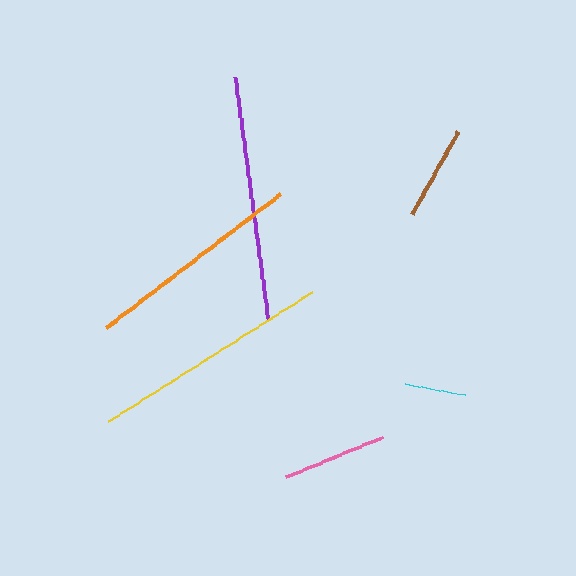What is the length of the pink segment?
The pink segment is approximately 104 pixels long.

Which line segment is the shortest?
The cyan line is the shortest at approximately 60 pixels.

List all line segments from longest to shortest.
From longest to shortest: purple, yellow, orange, pink, brown, cyan.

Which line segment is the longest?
The purple line is the longest at approximately 244 pixels.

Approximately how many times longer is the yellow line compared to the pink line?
The yellow line is approximately 2.3 times the length of the pink line.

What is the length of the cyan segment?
The cyan segment is approximately 60 pixels long.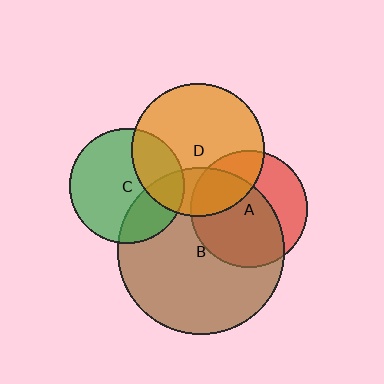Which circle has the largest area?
Circle B (brown).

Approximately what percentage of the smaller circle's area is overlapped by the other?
Approximately 25%.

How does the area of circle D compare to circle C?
Approximately 1.3 times.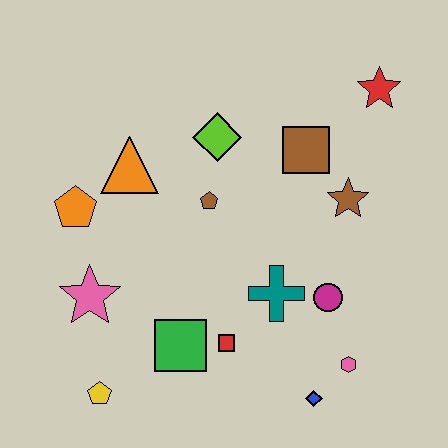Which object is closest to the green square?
The red square is closest to the green square.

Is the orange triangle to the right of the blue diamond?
No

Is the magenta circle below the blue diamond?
No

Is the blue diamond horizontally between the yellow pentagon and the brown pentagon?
No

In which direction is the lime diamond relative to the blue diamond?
The lime diamond is above the blue diamond.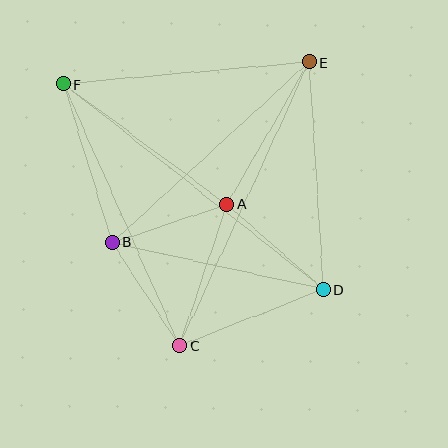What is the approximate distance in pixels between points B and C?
The distance between B and C is approximately 124 pixels.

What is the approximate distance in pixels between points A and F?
The distance between A and F is approximately 203 pixels.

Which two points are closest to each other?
Points A and B are closest to each other.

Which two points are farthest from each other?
Points D and F are farthest from each other.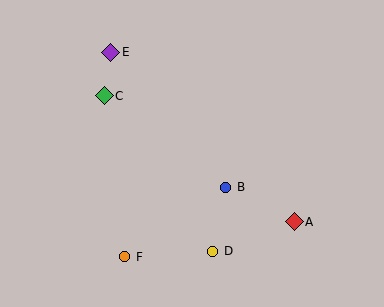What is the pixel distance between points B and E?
The distance between B and E is 177 pixels.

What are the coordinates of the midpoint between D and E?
The midpoint between D and E is at (162, 152).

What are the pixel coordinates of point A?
Point A is at (294, 222).